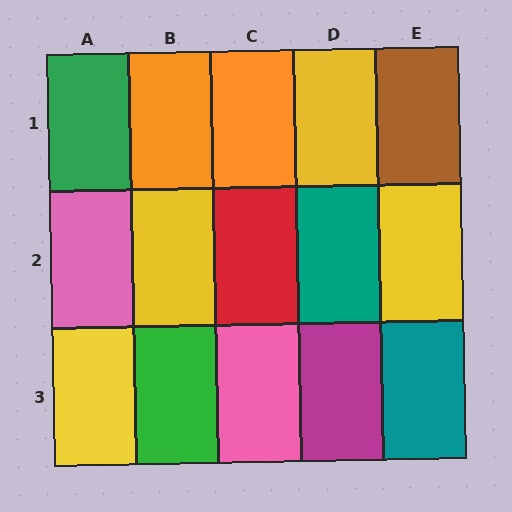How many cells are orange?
2 cells are orange.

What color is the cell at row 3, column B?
Green.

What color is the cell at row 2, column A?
Pink.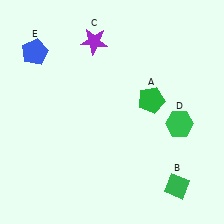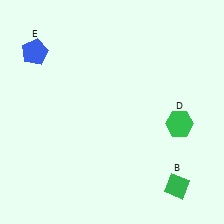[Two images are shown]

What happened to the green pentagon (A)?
The green pentagon (A) was removed in Image 2. It was in the top-right area of Image 1.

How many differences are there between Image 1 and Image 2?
There are 2 differences between the two images.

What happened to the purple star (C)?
The purple star (C) was removed in Image 2. It was in the top-left area of Image 1.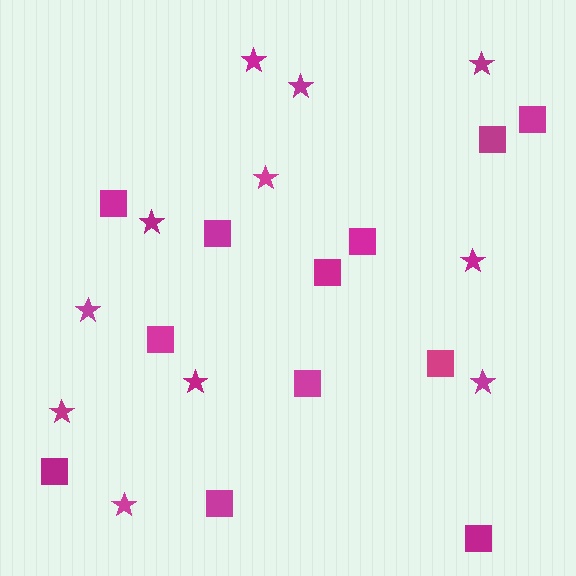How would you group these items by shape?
There are 2 groups: one group of stars (11) and one group of squares (12).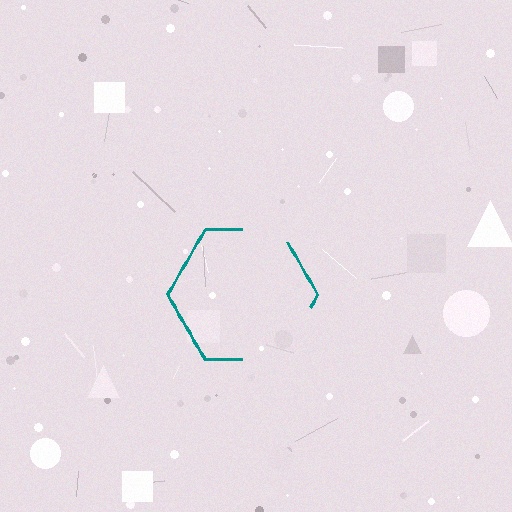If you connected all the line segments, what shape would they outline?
They would outline a hexagon.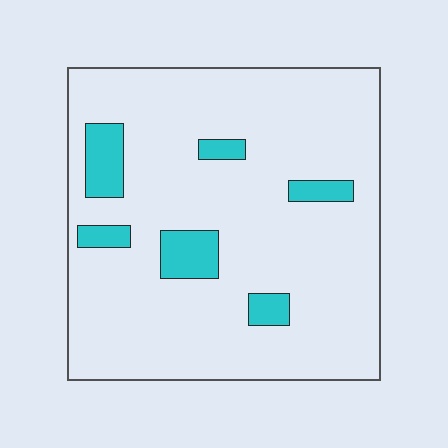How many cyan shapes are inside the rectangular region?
6.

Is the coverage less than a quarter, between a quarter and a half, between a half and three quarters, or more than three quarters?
Less than a quarter.